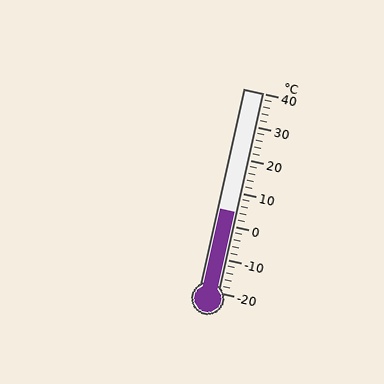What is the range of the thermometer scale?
The thermometer scale ranges from -20°C to 40°C.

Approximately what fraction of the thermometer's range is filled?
The thermometer is filled to approximately 40% of its range.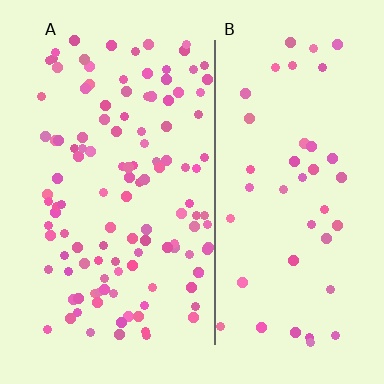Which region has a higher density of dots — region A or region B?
A (the left).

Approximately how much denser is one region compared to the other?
Approximately 2.8× — region A over region B.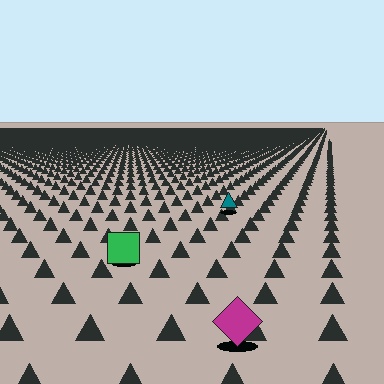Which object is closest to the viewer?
The magenta diamond is closest. The texture marks near it are larger and more spread out.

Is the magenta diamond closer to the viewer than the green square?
Yes. The magenta diamond is closer — you can tell from the texture gradient: the ground texture is coarser near it.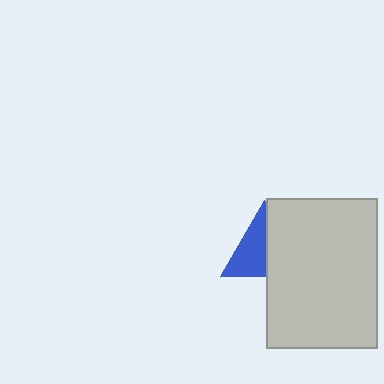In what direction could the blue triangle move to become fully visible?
The blue triangle could move left. That would shift it out from behind the light gray rectangle entirely.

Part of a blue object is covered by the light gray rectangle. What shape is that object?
It is a triangle.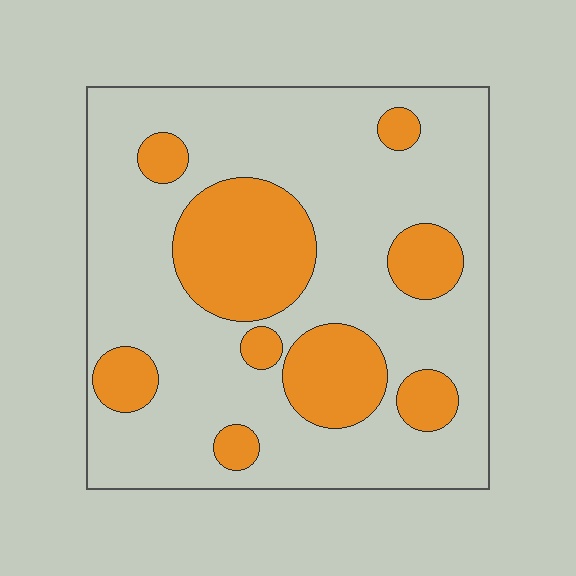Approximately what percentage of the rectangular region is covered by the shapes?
Approximately 25%.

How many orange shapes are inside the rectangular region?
9.